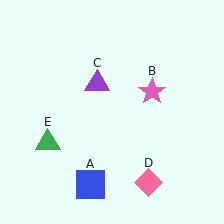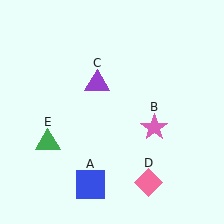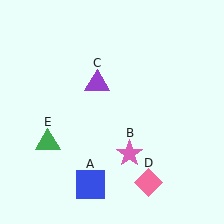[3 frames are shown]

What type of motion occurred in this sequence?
The pink star (object B) rotated clockwise around the center of the scene.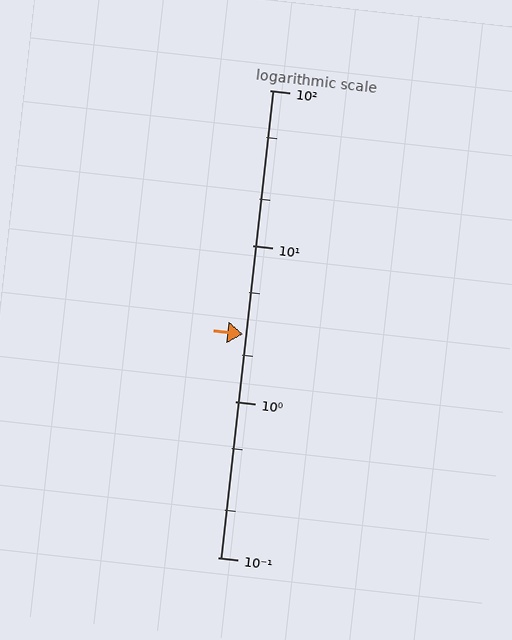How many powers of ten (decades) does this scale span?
The scale spans 3 decades, from 0.1 to 100.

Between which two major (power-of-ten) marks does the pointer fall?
The pointer is between 1 and 10.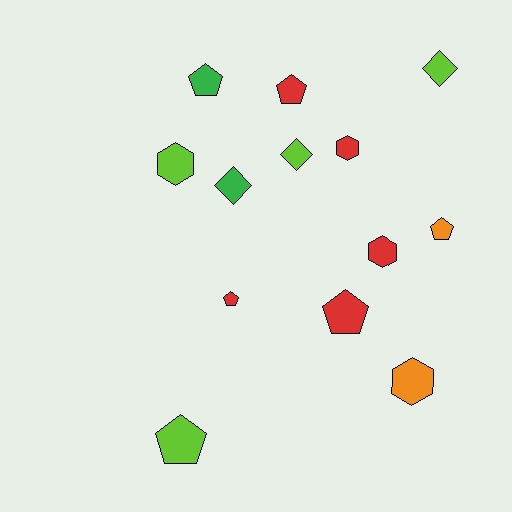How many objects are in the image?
There are 13 objects.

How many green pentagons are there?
There is 1 green pentagon.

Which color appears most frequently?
Red, with 5 objects.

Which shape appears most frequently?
Pentagon, with 6 objects.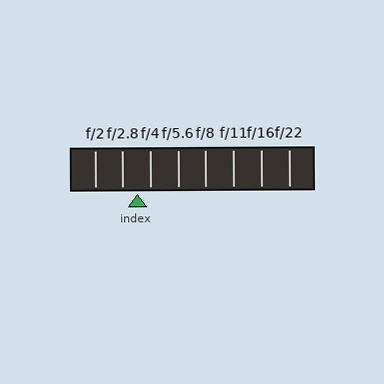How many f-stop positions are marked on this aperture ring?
There are 8 f-stop positions marked.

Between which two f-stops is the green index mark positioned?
The index mark is between f/2.8 and f/4.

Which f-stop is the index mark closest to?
The index mark is closest to f/4.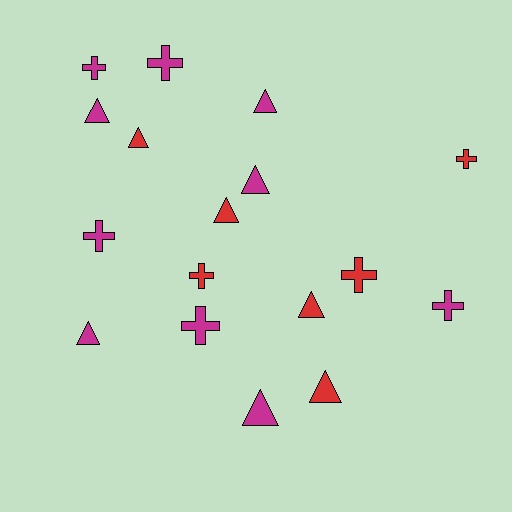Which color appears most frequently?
Magenta, with 10 objects.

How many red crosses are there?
There are 3 red crosses.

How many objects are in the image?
There are 17 objects.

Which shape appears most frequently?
Triangle, with 9 objects.